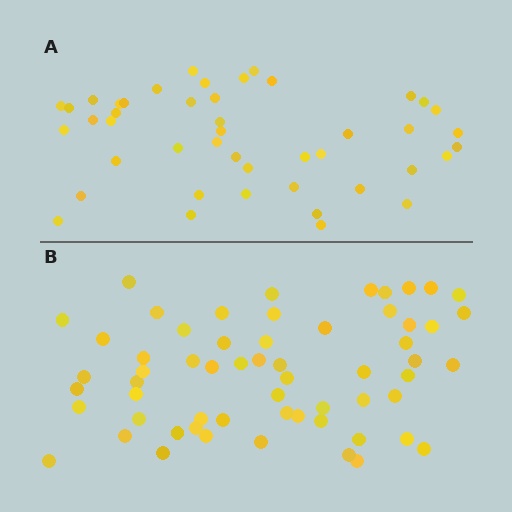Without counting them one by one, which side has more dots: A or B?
Region B (the bottom region) has more dots.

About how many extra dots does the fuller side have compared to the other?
Region B has approximately 15 more dots than region A.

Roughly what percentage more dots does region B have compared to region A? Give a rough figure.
About 35% more.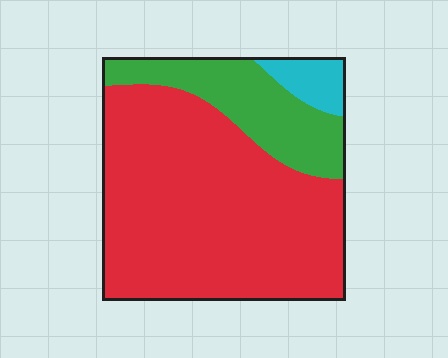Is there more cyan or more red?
Red.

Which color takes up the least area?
Cyan, at roughly 5%.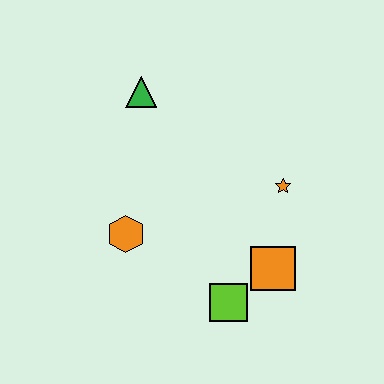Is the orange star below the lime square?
No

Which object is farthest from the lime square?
The green triangle is farthest from the lime square.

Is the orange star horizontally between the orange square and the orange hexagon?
No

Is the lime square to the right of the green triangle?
Yes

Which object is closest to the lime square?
The orange square is closest to the lime square.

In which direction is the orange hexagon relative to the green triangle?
The orange hexagon is below the green triangle.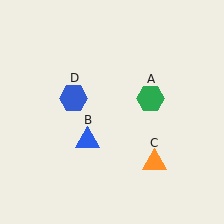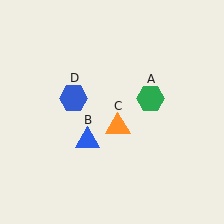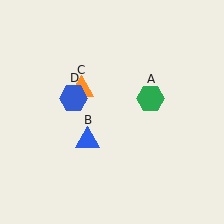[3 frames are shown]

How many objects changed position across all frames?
1 object changed position: orange triangle (object C).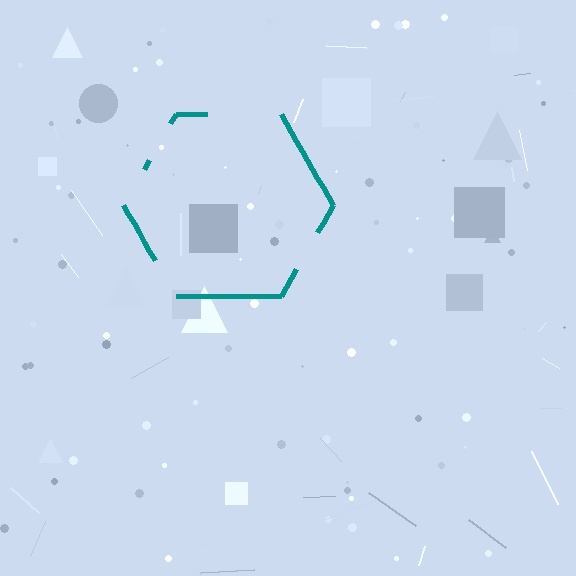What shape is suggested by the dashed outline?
The dashed outline suggests a hexagon.